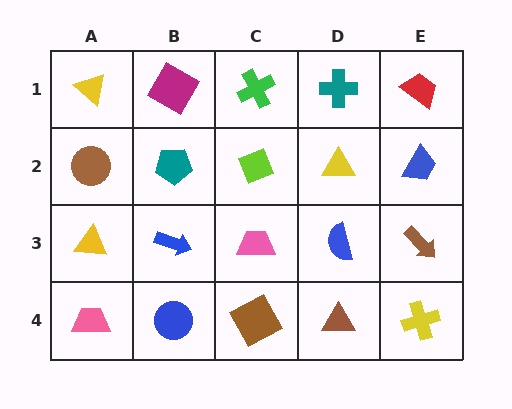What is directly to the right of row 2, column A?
A teal pentagon.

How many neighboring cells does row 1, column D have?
3.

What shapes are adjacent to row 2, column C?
A green cross (row 1, column C), a pink trapezoid (row 3, column C), a teal pentagon (row 2, column B), a yellow triangle (row 2, column D).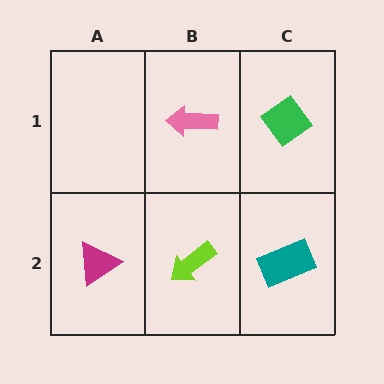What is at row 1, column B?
A pink arrow.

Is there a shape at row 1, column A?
No, that cell is empty.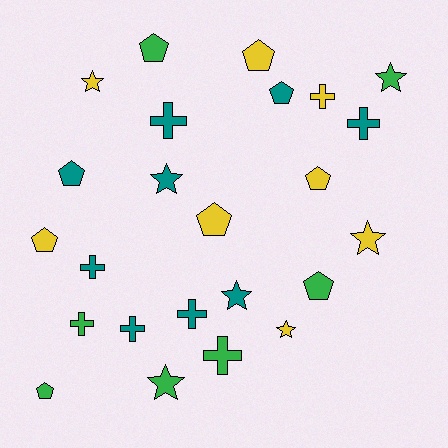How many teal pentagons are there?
There are 2 teal pentagons.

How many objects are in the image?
There are 24 objects.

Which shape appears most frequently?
Pentagon, with 9 objects.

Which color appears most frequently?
Teal, with 9 objects.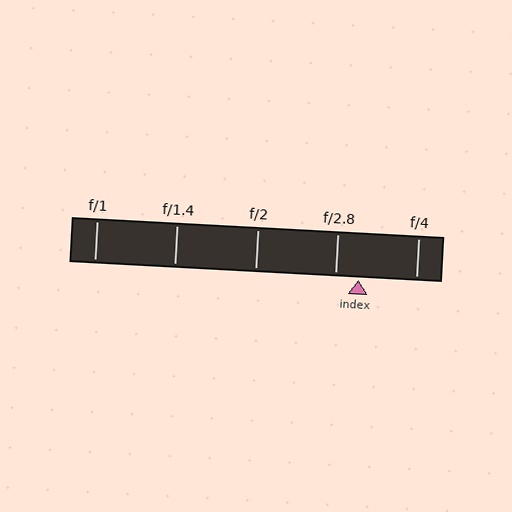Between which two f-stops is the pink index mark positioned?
The index mark is between f/2.8 and f/4.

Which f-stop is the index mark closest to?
The index mark is closest to f/2.8.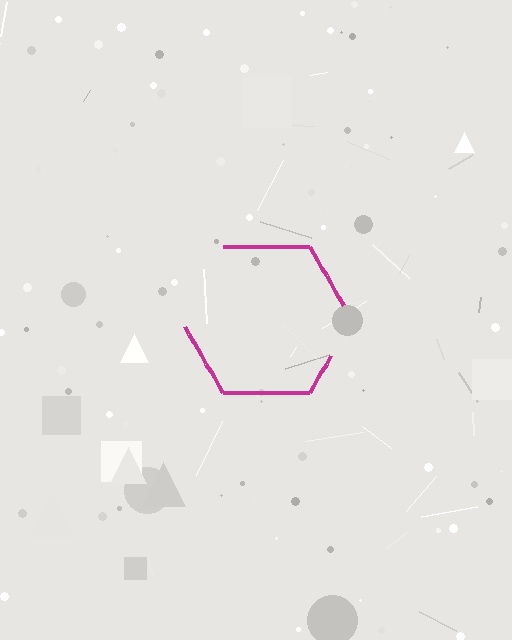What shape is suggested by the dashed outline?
The dashed outline suggests a hexagon.